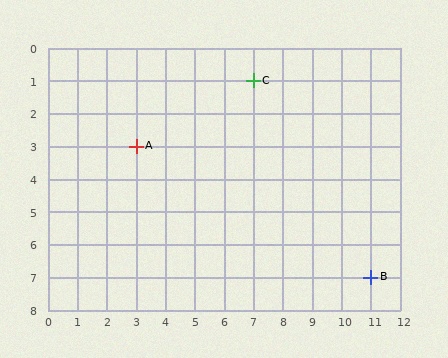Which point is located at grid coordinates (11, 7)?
Point B is at (11, 7).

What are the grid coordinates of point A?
Point A is at grid coordinates (3, 3).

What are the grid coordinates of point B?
Point B is at grid coordinates (11, 7).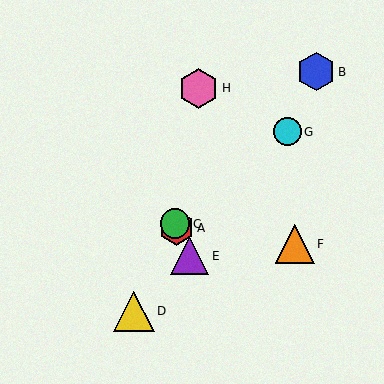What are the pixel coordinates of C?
Object C is at (175, 224).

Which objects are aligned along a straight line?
Objects A, C, E are aligned along a straight line.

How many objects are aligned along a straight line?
3 objects (A, C, E) are aligned along a straight line.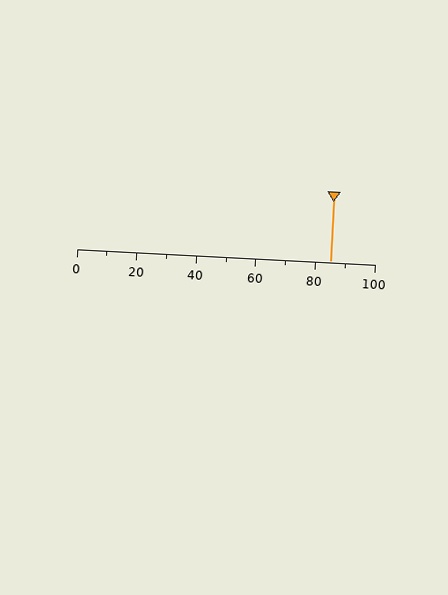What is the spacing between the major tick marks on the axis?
The major ticks are spaced 20 apart.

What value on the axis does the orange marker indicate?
The marker indicates approximately 85.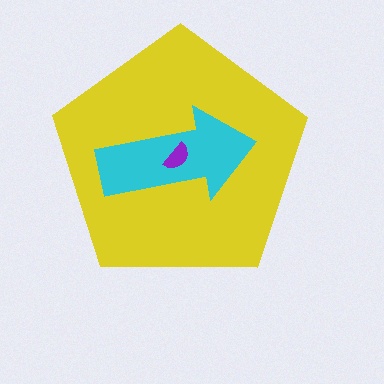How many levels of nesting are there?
3.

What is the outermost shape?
The yellow pentagon.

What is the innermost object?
The purple semicircle.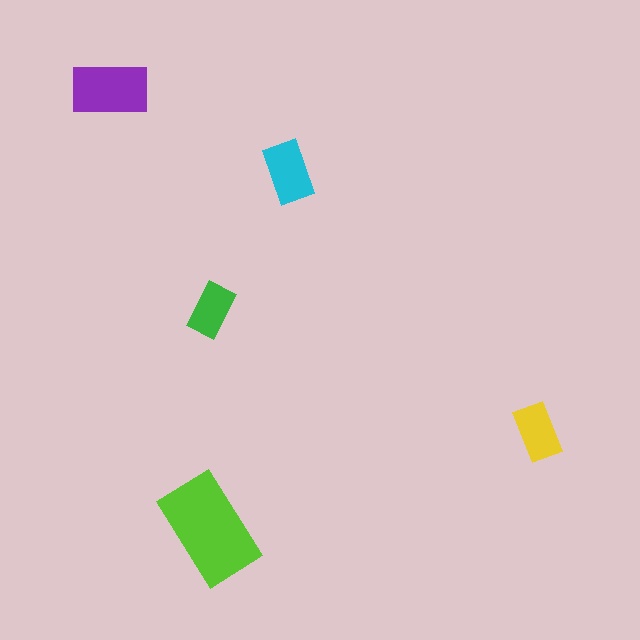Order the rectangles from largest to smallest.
the lime one, the purple one, the cyan one, the yellow one, the green one.